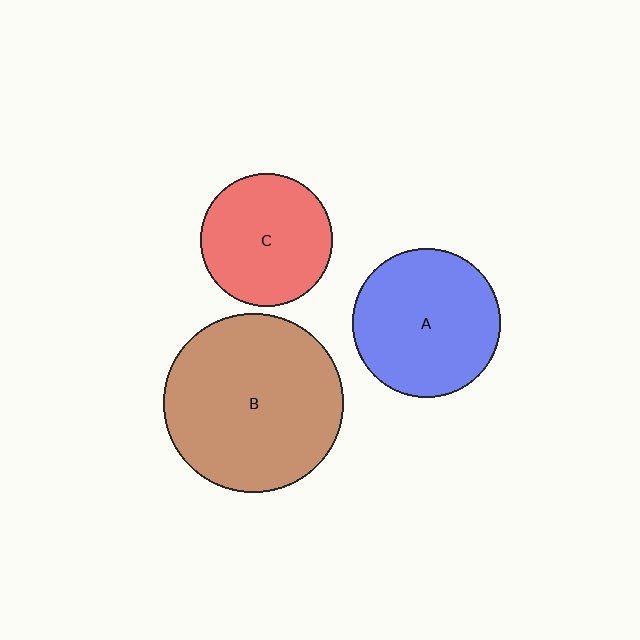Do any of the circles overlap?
No, none of the circles overlap.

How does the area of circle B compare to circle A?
Approximately 1.5 times.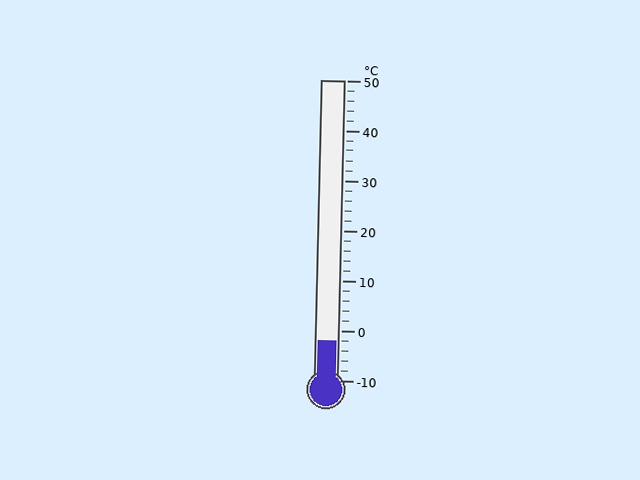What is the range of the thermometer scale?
The thermometer scale ranges from -10°C to 50°C.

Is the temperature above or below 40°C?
The temperature is below 40°C.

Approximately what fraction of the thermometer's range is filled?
The thermometer is filled to approximately 15% of its range.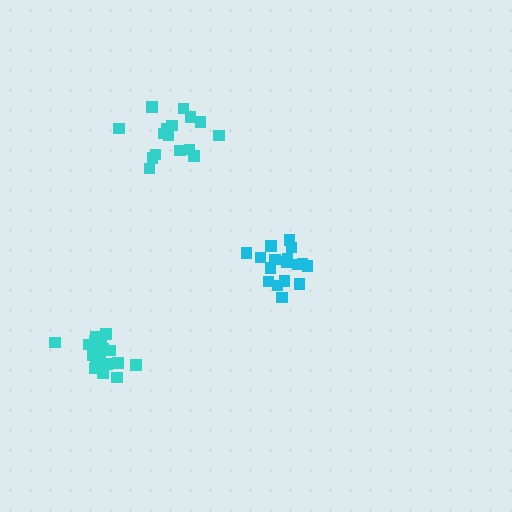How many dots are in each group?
Group 1: 20 dots, Group 2: 16 dots, Group 3: 17 dots (53 total).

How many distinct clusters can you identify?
There are 3 distinct clusters.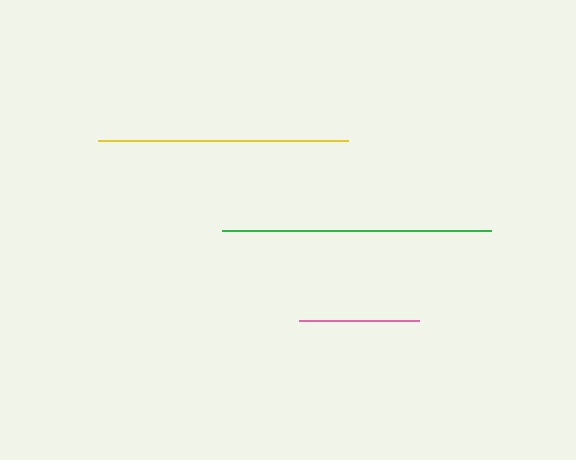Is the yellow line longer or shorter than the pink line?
The yellow line is longer than the pink line.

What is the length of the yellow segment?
The yellow segment is approximately 250 pixels long.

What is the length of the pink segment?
The pink segment is approximately 119 pixels long.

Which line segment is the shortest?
The pink line is the shortest at approximately 119 pixels.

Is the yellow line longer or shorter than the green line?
The green line is longer than the yellow line.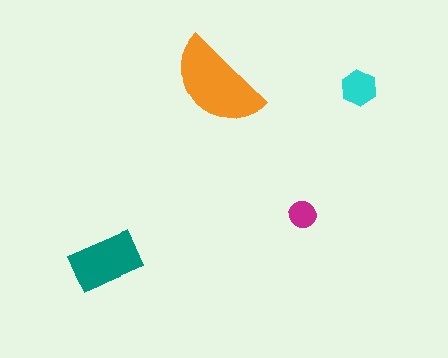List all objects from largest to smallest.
The orange semicircle, the teal rectangle, the cyan hexagon, the magenta circle.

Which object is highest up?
The orange semicircle is topmost.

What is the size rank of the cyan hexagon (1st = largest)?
3rd.